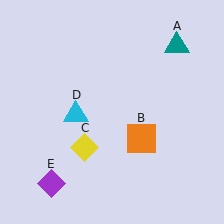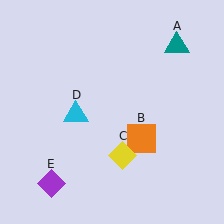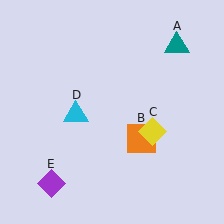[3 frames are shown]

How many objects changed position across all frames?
1 object changed position: yellow diamond (object C).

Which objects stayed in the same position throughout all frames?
Teal triangle (object A) and orange square (object B) and cyan triangle (object D) and purple diamond (object E) remained stationary.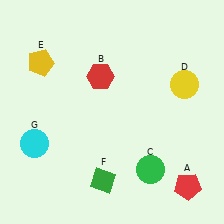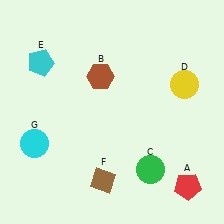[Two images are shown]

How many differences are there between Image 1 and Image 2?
There are 3 differences between the two images.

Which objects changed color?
B changed from red to brown. E changed from yellow to cyan. F changed from green to brown.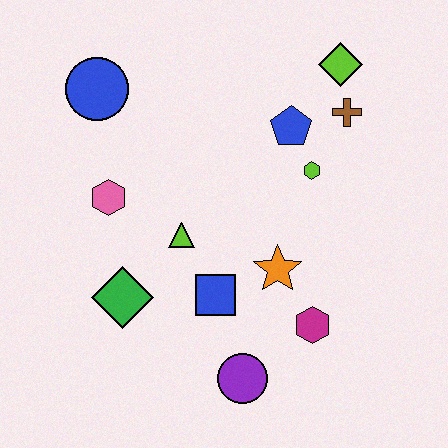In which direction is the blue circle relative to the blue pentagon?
The blue circle is to the left of the blue pentagon.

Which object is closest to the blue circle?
The pink hexagon is closest to the blue circle.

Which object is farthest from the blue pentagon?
The purple circle is farthest from the blue pentagon.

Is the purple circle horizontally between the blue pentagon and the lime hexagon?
No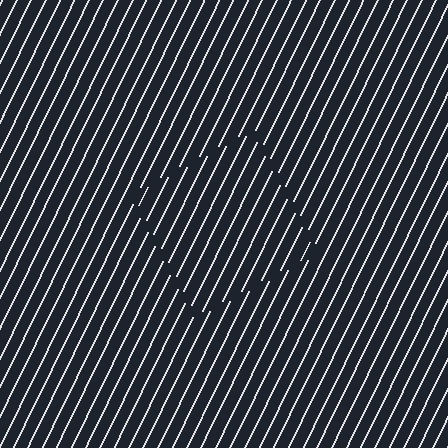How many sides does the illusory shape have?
4 sides — the line-ends trace a square.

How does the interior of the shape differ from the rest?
The interior of the shape contains the same grating, shifted by half a period — the contour is defined by the phase discontinuity where line-ends from the inner and outer gratings abut.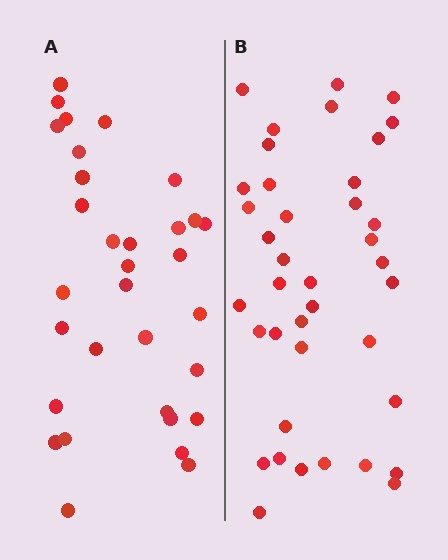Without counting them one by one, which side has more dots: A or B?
Region B (the right region) has more dots.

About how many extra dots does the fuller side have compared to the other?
Region B has roughly 8 or so more dots than region A.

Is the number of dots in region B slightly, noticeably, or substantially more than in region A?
Region B has only slightly more — the two regions are fairly close. The ratio is roughly 1.2 to 1.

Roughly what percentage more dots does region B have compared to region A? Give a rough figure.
About 20% more.